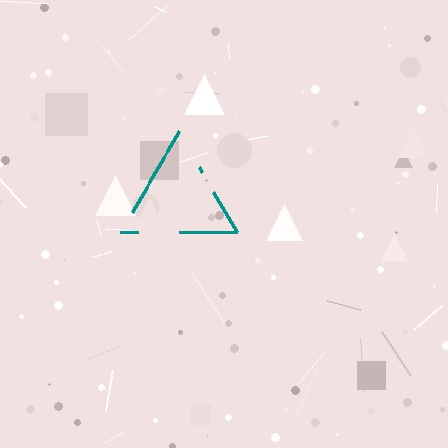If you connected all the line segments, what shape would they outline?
They would outline a triangle.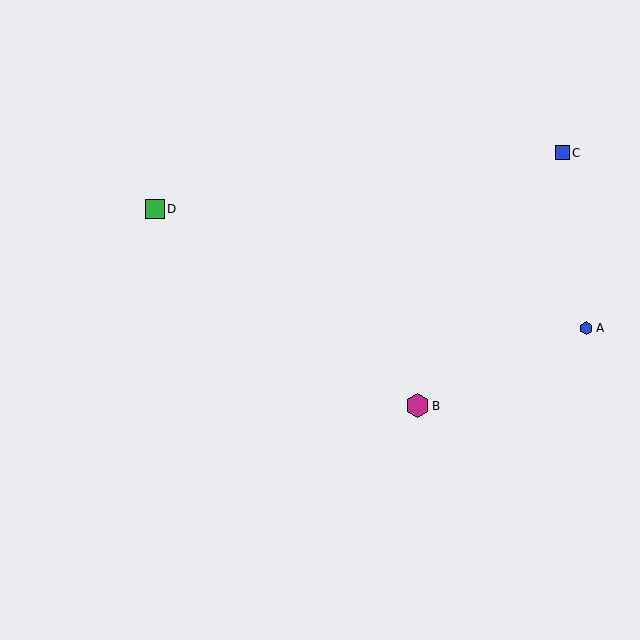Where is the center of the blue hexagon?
The center of the blue hexagon is at (586, 328).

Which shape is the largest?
The magenta hexagon (labeled B) is the largest.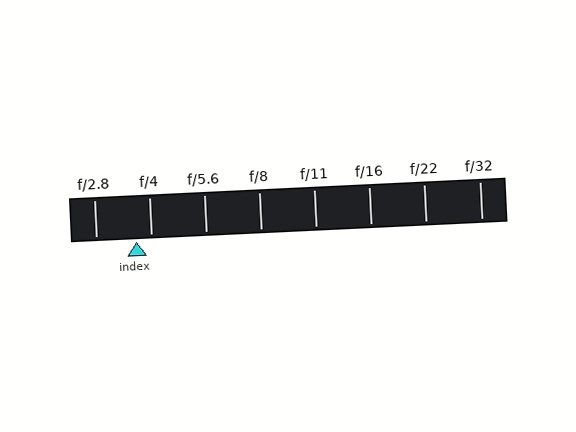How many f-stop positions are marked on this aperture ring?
There are 8 f-stop positions marked.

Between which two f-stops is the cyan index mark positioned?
The index mark is between f/2.8 and f/4.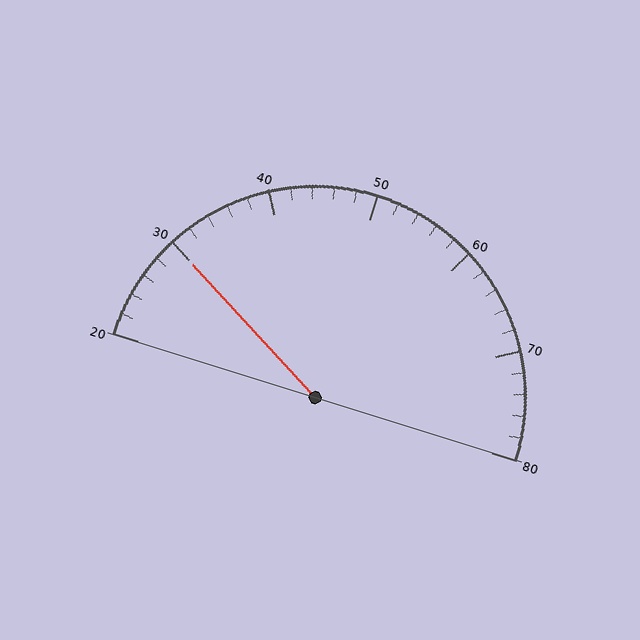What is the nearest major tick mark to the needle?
The nearest major tick mark is 30.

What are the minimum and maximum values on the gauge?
The gauge ranges from 20 to 80.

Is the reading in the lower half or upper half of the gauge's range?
The reading is in the lower half of the range (20 to 80).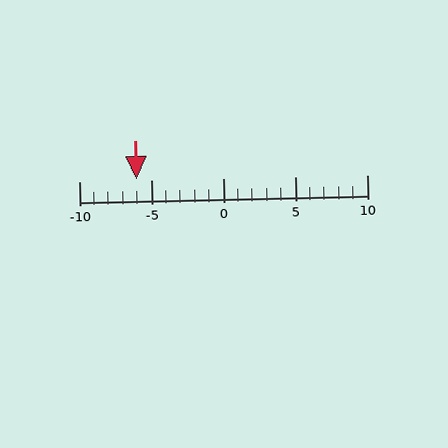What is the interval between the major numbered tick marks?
The major tick marks are spaced 5 units apart.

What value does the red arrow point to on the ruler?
The red arrow points to approximately -6.